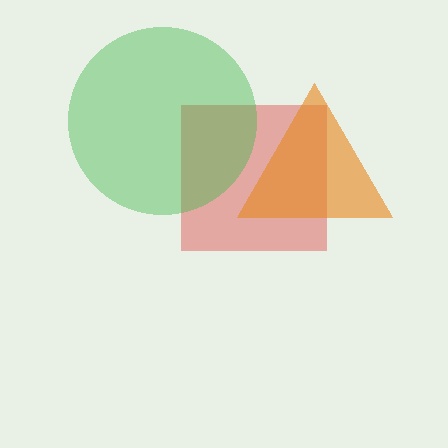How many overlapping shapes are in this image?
There are 3 overlapping shapes in the image.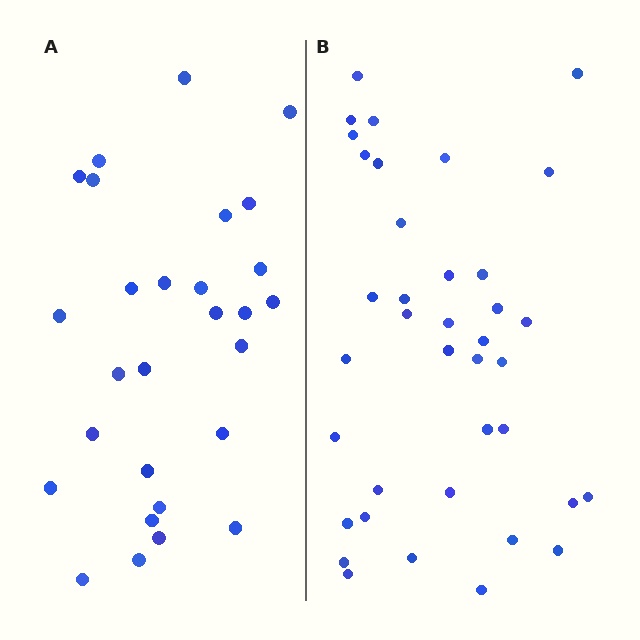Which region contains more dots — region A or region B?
Region B (the right region) has more dots.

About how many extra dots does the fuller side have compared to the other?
Region B has roughly 10 or so more dots than region A.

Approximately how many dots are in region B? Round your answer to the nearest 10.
About 40 dots. (The exact count is 38, which rounds to 40.)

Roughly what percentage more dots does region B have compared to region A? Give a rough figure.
About 35% more.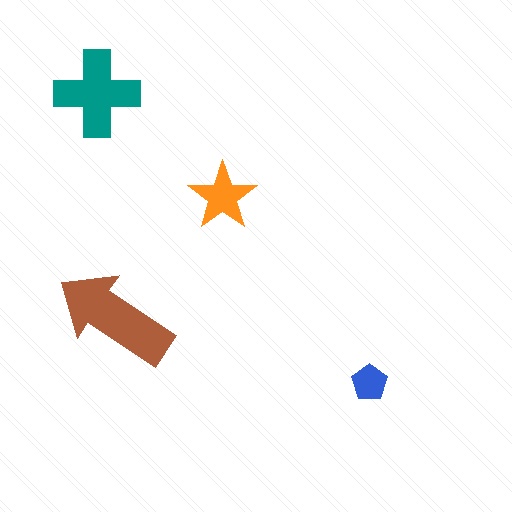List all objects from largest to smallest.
The brown arrow, the teal cross, the orange star, the blue pentagon.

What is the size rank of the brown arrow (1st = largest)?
1st.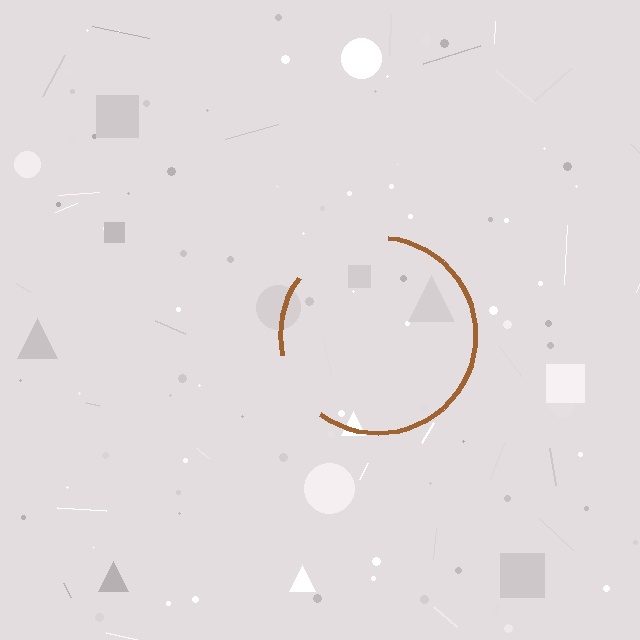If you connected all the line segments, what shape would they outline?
They would outline a circle.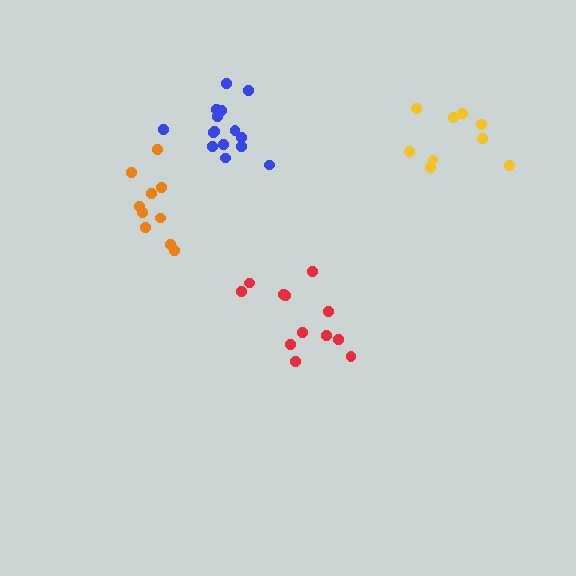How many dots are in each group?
Group 1: 9 dots, Group 2: 12 dots, Group 3: 10 dots, Group 4: 15 dots (46 total).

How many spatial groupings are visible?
There are 4 spatial groupings.